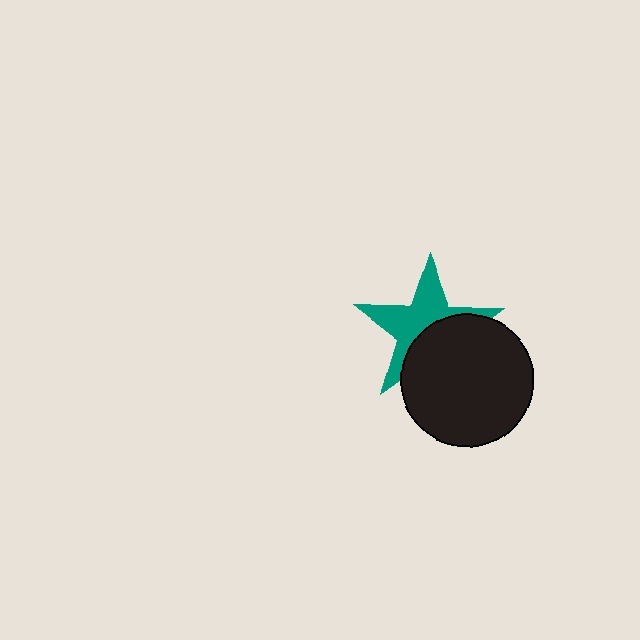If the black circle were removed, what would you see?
You would see the complete teal star.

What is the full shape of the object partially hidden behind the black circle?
The partially hidden object is a teal star.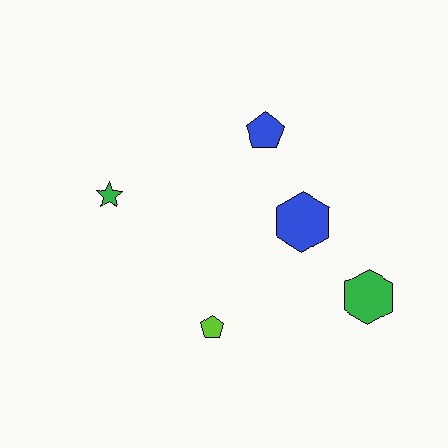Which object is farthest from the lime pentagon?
The blue pentagon is farthest from the lime pentagon.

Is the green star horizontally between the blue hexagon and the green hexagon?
No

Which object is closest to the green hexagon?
The blue hexagon is closest to the green hexagon.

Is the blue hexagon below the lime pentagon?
No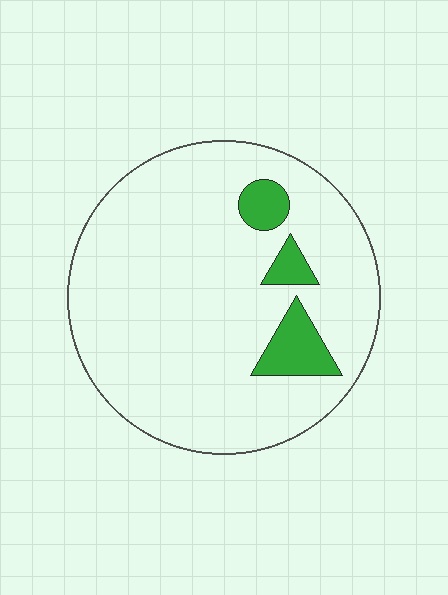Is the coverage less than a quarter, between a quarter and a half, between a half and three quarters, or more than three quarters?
Less than a quarter.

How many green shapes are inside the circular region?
3.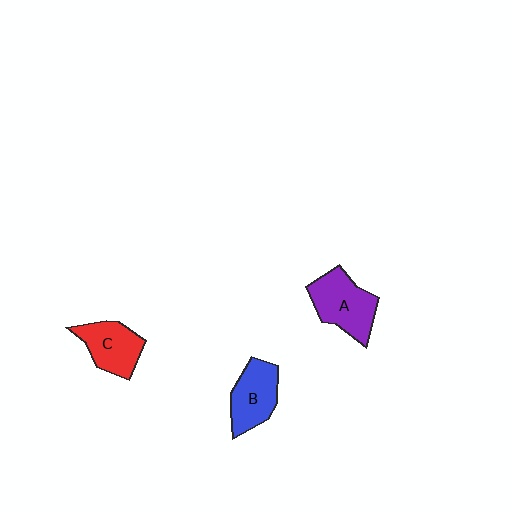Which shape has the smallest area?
Shape C (red).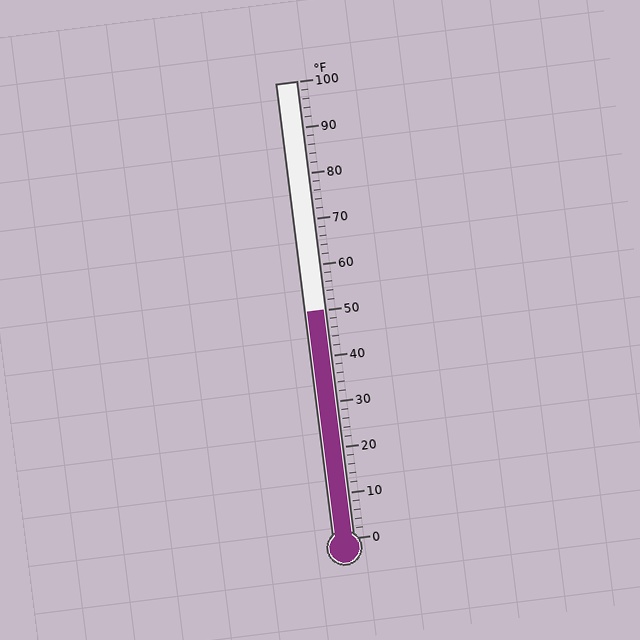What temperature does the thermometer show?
The thermometer shows approximately 50°F.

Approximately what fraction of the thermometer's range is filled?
The thermometer is filled to approximately 50% of its range.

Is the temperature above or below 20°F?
The temperature is above 20°F.